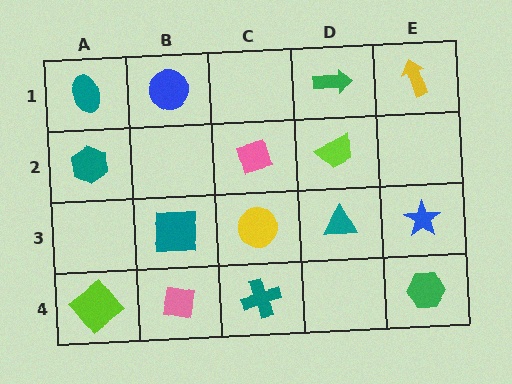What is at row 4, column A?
A lime diamond.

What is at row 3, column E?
A blue star.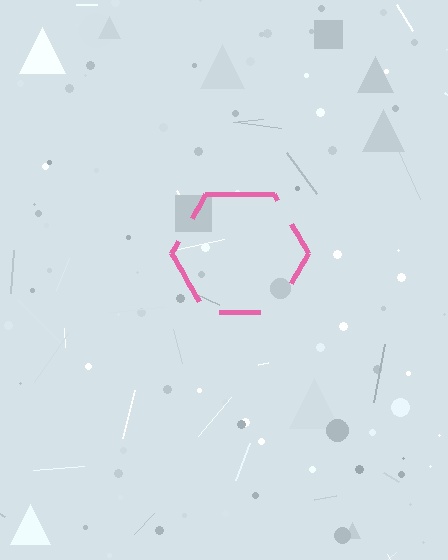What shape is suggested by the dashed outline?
The dashed outline suggests a hexagon.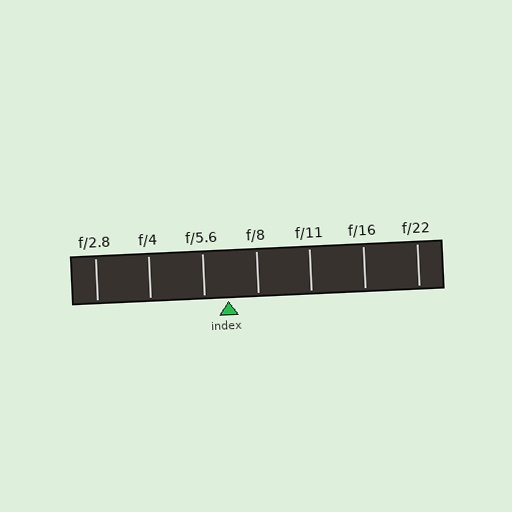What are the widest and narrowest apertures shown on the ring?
The widest aperture shown is f/2.8 and the narrowest is f/22.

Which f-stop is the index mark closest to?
The index mark is closest to f/5.6.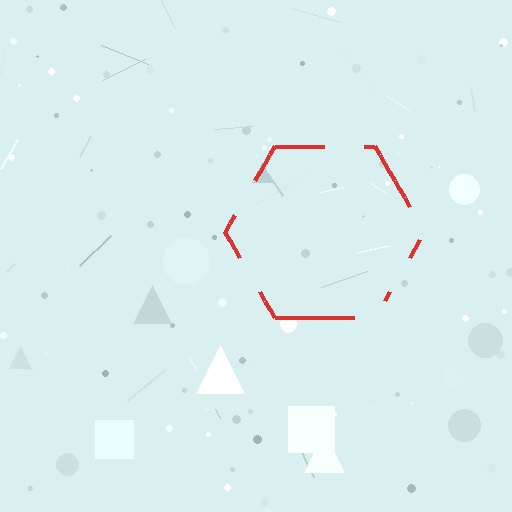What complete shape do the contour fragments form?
The contour fragments form a hexagon.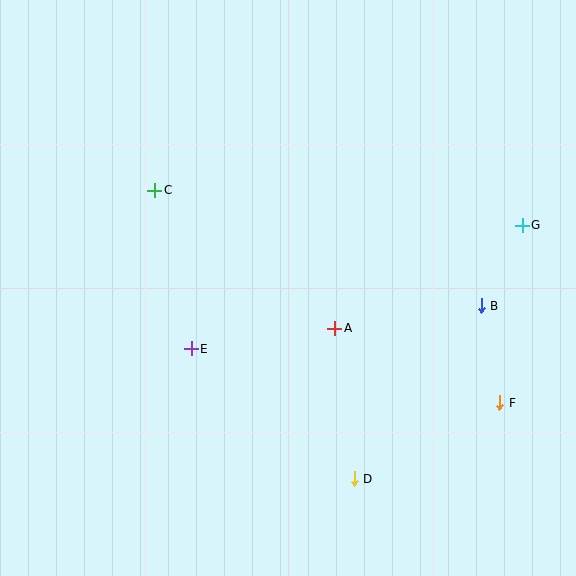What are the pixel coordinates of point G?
Point G is at (522, 225).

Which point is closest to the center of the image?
Point A at (335, 328) is closest to the center.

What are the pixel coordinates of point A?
Point A is at (335, 328).